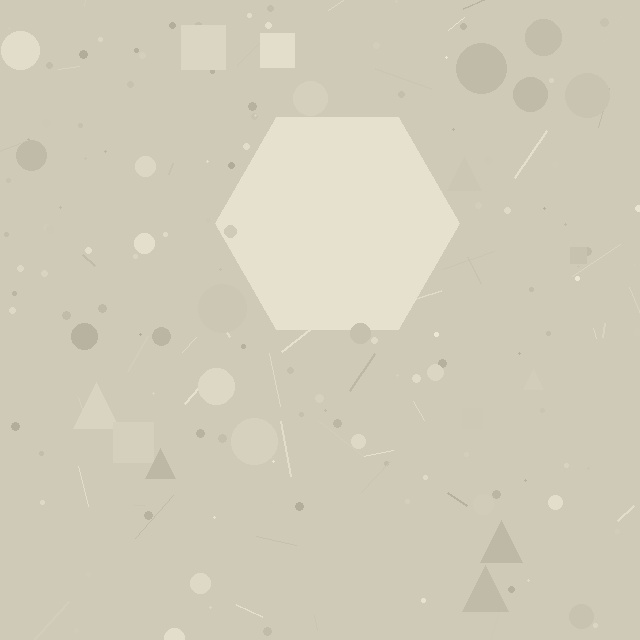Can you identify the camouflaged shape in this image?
The camouflaged shape is a hexagon.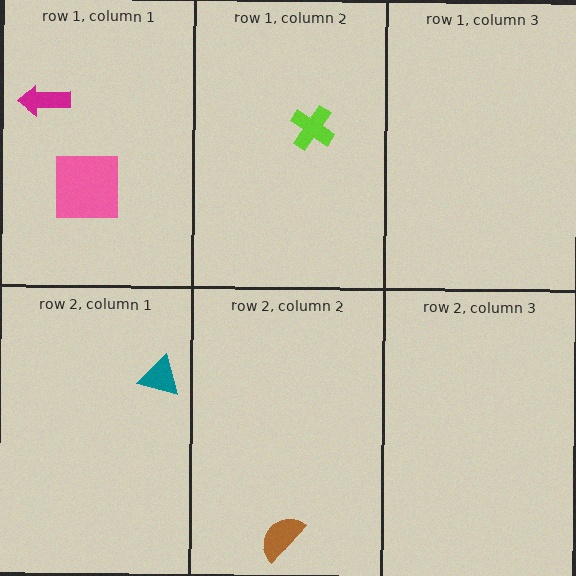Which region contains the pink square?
The row 1, column 1 region.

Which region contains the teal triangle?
The row 2, column 1 region.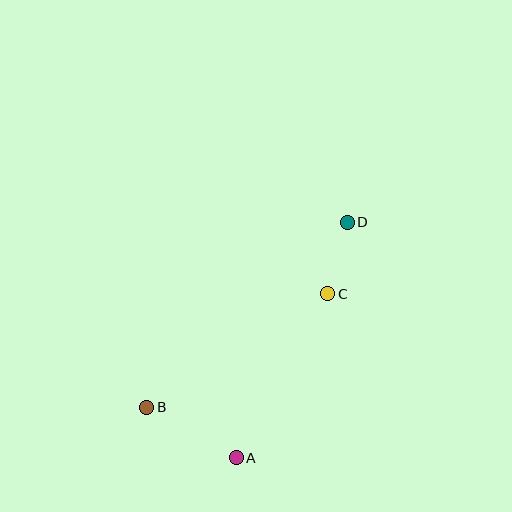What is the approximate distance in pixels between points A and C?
The distance between A and C is approximately 188 pixels.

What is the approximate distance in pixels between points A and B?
The distance between A and B is approximately 103 pixels.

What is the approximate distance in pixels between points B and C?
The distance between B and C is approximately 214 pixels.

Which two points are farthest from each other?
Points B and D are farthest from each other.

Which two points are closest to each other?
Points C and D are closest to each other.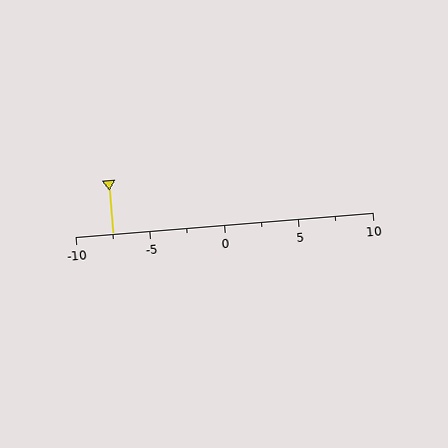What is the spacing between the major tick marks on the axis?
The major ticks are spaced 5 apart.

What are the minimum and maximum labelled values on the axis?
The axis runs from -10 to 10.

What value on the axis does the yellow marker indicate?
The marker indicates approximately -7.5.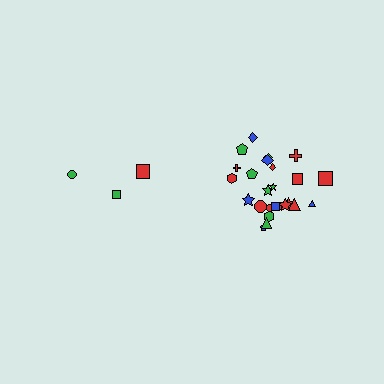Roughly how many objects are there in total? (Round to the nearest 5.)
Roughly 30 objects in total.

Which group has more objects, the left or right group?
The right group.